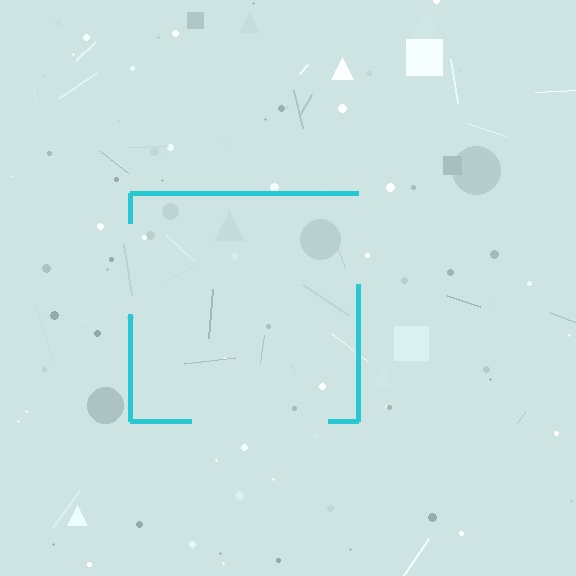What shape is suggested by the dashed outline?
The dashed outline suggests a square.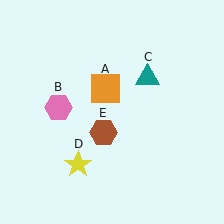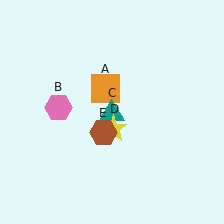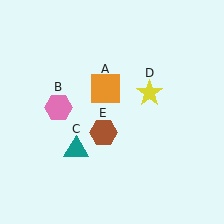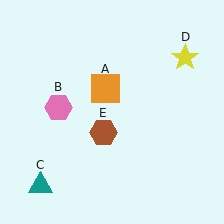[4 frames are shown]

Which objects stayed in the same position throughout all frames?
Orange square (object A) and pink hexagon (object B) and brown hexagon (object E) remained stationary.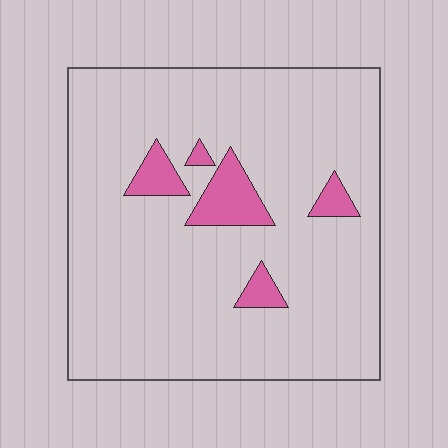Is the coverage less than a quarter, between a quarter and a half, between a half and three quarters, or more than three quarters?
Less than a quarter.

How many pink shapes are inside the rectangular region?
5.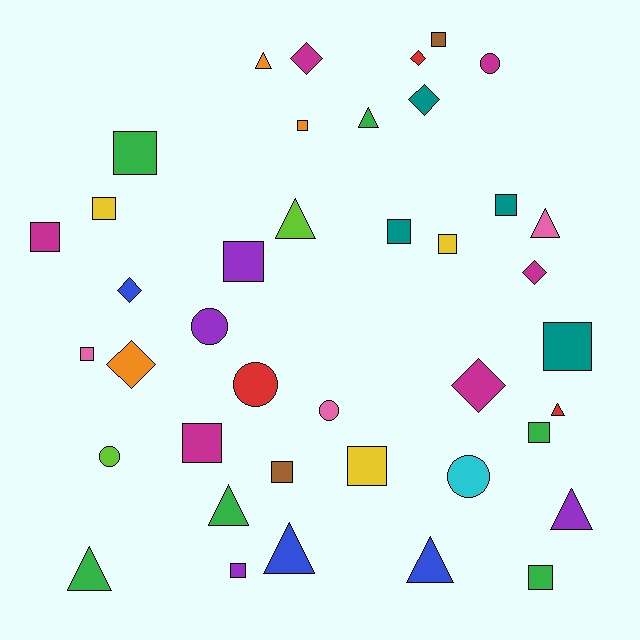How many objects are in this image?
There are 40 objects.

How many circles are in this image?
There are 6 circles.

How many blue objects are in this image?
There are 3 blue objects.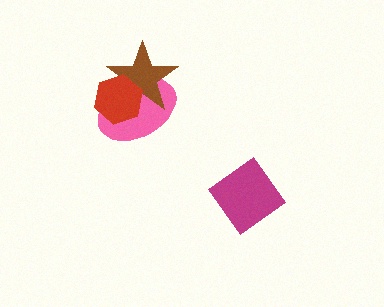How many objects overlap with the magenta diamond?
0 objects overlap with the magenta diamond.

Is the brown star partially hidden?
Yes, it is partially covered by another shape.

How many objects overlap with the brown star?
2 objects overlap with the brown star.